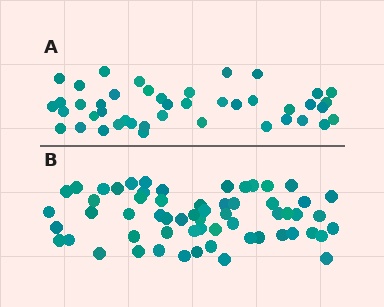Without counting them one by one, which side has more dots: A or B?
Region B (the bottom region) has more dots.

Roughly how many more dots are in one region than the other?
Region B has approximately 15 more dots than region A.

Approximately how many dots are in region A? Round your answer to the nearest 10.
About 40 dots. (The exact count is 43, which rounds to 40.)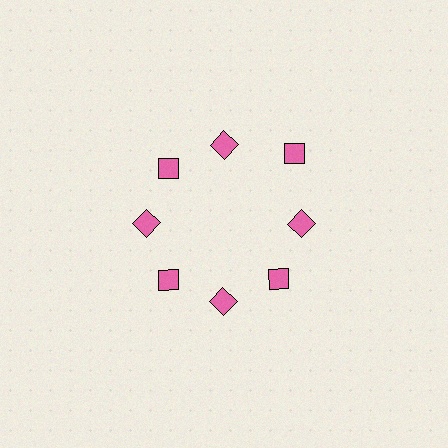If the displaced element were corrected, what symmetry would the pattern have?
It would have 8-fold rotational symmetry — the pattern would map onto itself every 45 degrees.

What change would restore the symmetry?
The symmetry would be restored by moving it inward, back onto the ring so that all 8 squares sit at equal angles and equal distance from the center.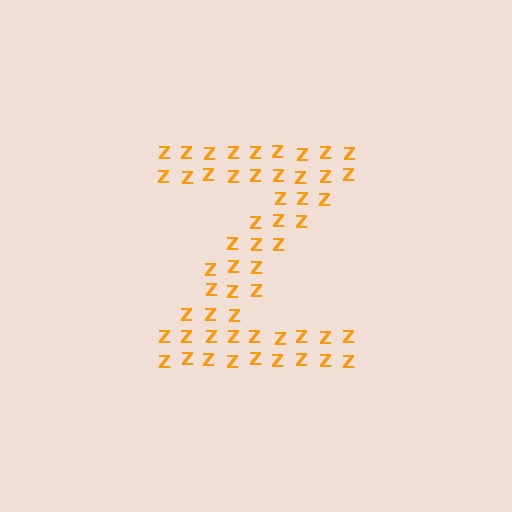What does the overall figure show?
The overall figure shows the letter Z.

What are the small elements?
The small elements are letter Z's.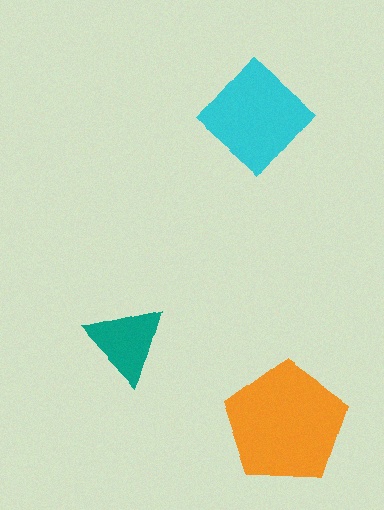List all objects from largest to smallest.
The orange pentagon, the cyan diamond, the teal triangle.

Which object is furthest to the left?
The teal triangle is leftmost.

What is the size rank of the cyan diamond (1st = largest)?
2nd.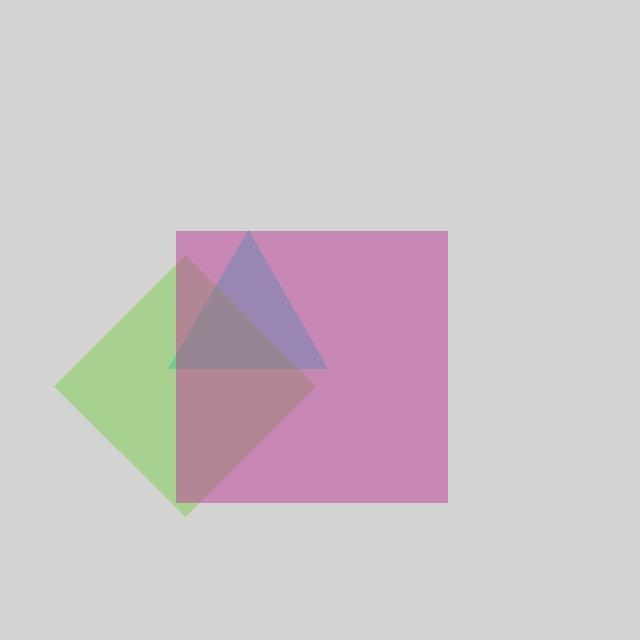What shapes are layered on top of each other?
The layered shapes are: a cyan triangle, a lime diamond, a magenta square.